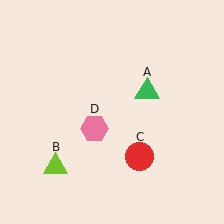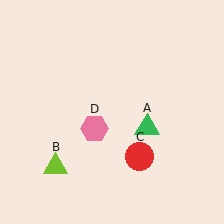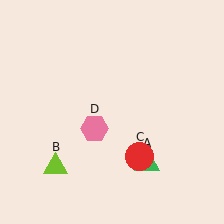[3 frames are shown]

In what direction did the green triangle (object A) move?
The green triangle (object A) moved down.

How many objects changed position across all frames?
1 object changed position: green triangle (object A).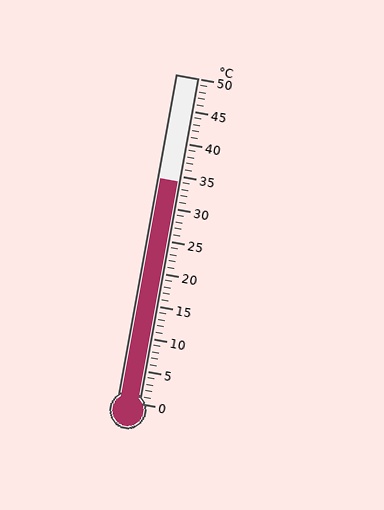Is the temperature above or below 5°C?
The temperature is above 5°C.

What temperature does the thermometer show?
The thermometer shows approximately 34°C.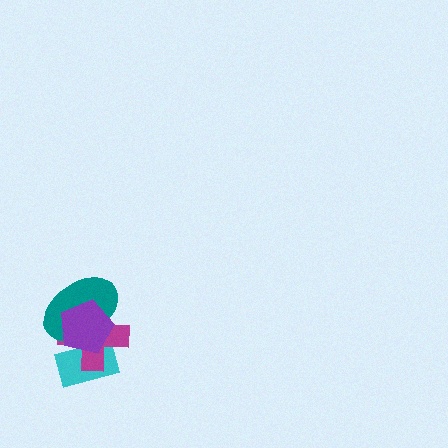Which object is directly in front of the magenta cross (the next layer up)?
The teal ellipse is directly in front of the magenta cross.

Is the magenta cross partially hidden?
Yes, it is partially covered by another shape.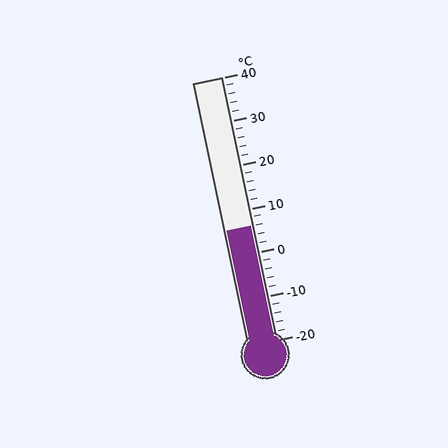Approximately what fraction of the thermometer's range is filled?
The thermometer is filled to approximately 45% of its range.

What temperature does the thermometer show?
The thermometer shows approximately 6°C.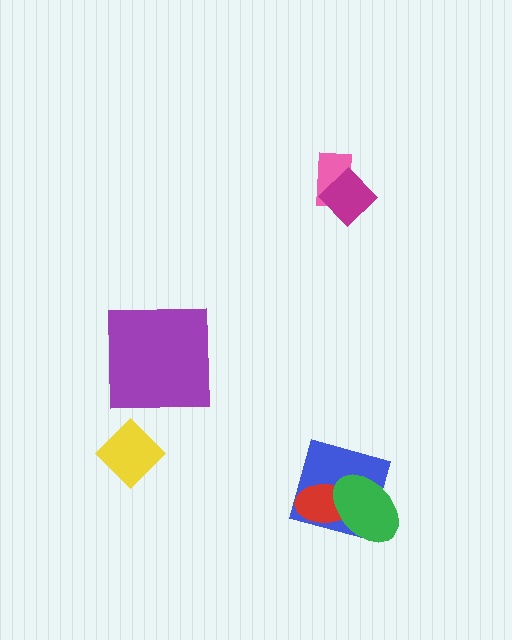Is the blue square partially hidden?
Yes, it is partially covered by another shape.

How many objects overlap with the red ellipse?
2 objects overlap with the red ellipse.